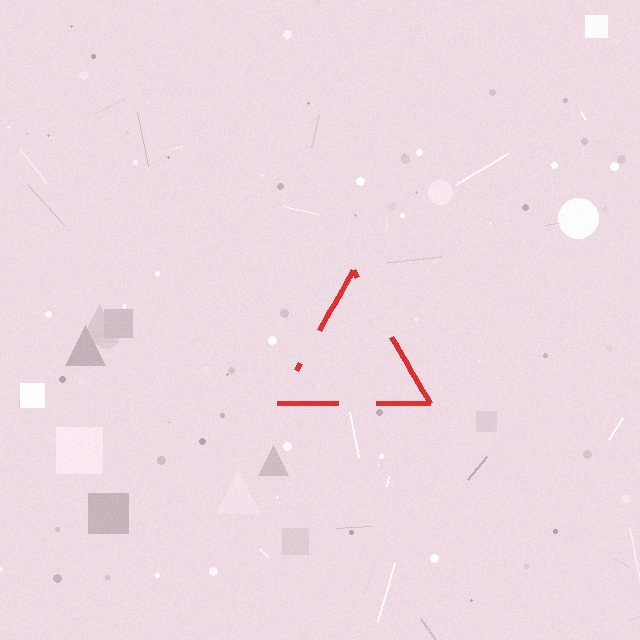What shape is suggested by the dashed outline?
The dashed outline suggests a triangle.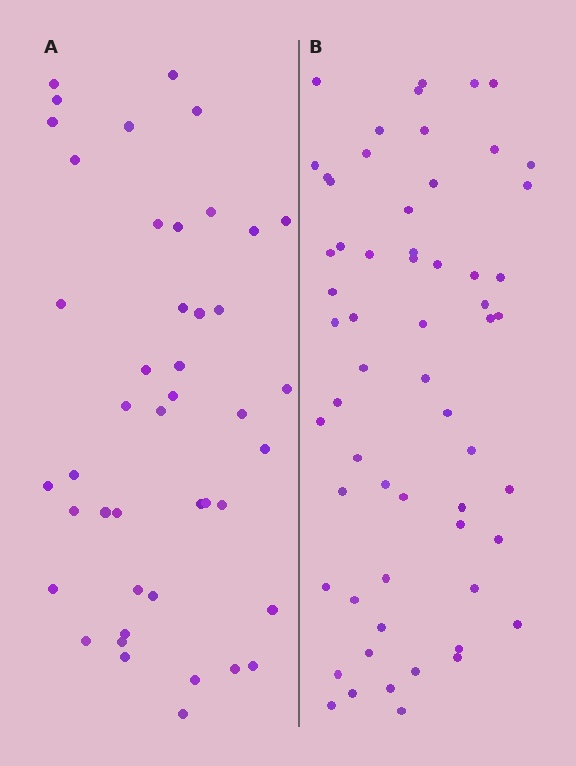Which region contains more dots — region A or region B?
Region B (the right region) has more dots.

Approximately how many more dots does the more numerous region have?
Region B has approximately 15 more dots than region A.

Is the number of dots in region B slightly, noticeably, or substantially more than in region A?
Region B has noticeably more, but not dramatically so. The ratio is roughly 1.4 to 1.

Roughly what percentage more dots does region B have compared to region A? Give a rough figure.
About 35% more.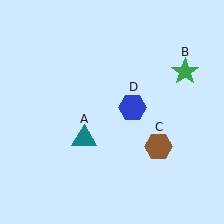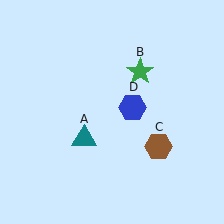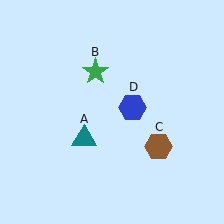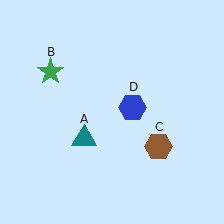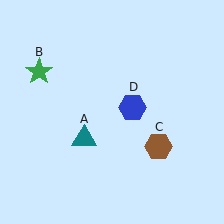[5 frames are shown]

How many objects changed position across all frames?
1 object changed position: green star (object B).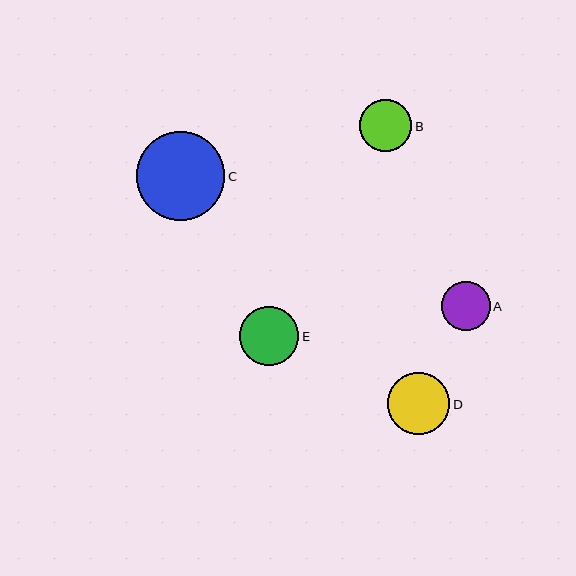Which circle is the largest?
Circle C is the largest with a size of approximately 89 pixels.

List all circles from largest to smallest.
From largest to smallest: C, D, E, B, A.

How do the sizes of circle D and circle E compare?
Circle D and circle E are approximately the same size.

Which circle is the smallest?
Circle A is the smallest with a size of approximately 49 pixels.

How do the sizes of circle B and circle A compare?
Circle B and circle A are approximately the same size.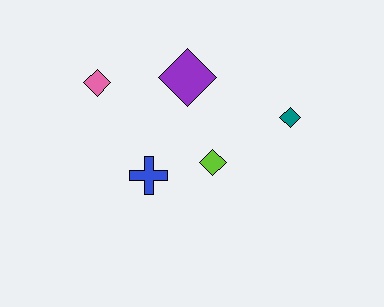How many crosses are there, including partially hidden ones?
There is 1 cross.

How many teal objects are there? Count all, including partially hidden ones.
There is 1 teal object.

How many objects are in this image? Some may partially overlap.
There are 5 objects.